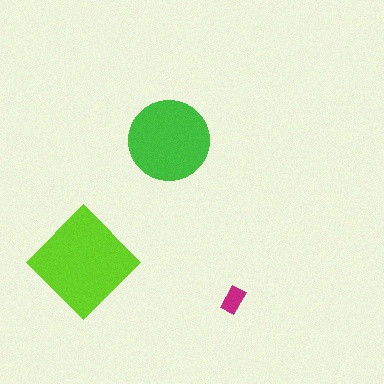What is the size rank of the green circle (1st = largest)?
2nd.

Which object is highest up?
The green circle is topmost.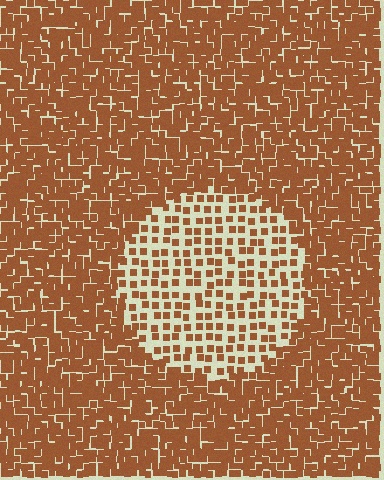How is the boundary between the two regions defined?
The boundary is defined by a change in element density (approximately 2.4x ratio). All elements are the same color, size, and shape.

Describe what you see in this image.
The image contains small brown elements arranged at two different densities. A circle-shaped region is visible where the elements are less densely packed than the surrounding area.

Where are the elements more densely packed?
The elements are more densely packed outside the circle boundary.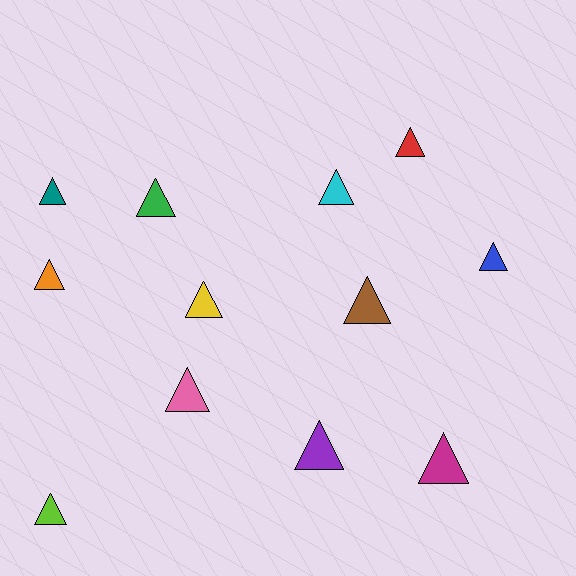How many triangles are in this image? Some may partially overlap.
There are 12 triangles.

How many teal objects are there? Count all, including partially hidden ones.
There is 1 teal object.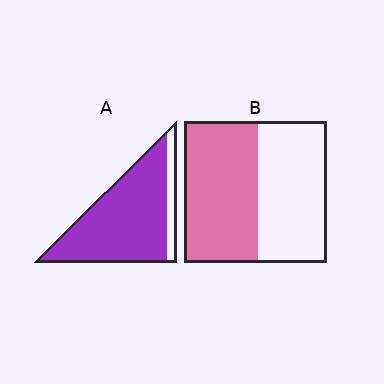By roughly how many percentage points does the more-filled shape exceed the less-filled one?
By roughly 35 percentage points (A over B).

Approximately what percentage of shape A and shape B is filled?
A is approximately 85% and B is approximately 50%.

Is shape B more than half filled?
Roughly half.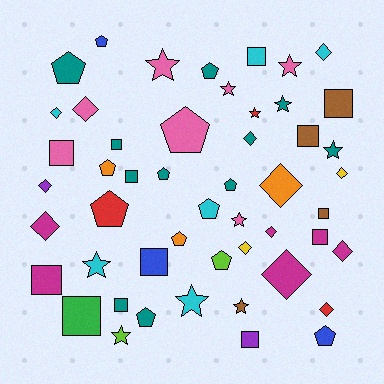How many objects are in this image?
There are 50 objects.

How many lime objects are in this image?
There are 2 lime objects.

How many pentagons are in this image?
There are 13 pentagons.